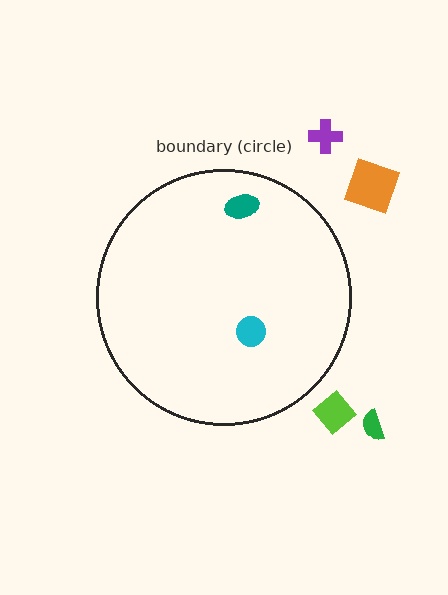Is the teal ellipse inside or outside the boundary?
Inside.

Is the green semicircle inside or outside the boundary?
Outside.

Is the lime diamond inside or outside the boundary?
Outside.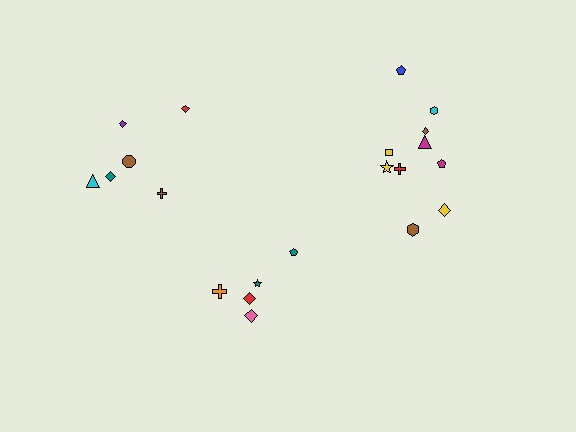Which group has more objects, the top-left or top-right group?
The top-right group.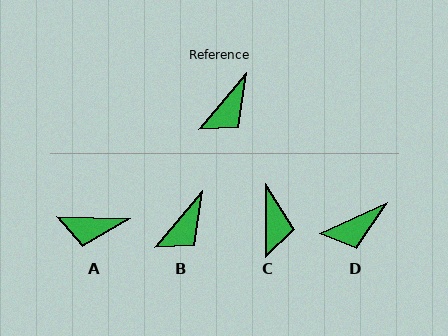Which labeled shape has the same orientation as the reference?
B.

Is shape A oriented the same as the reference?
No, it is off by about 52 degrees.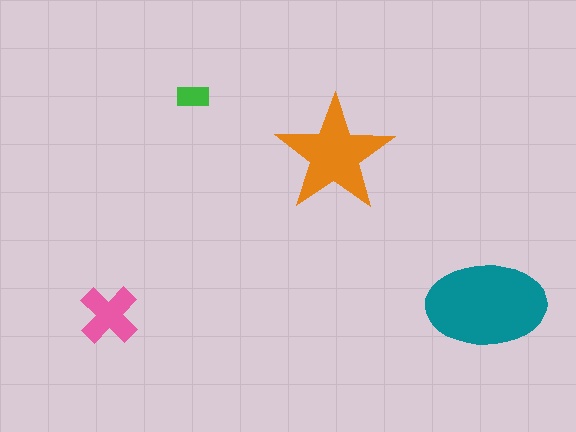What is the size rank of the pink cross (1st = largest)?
3rd.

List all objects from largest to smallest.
The teal ellipse, the orange star, the pink cross, the green rectangle.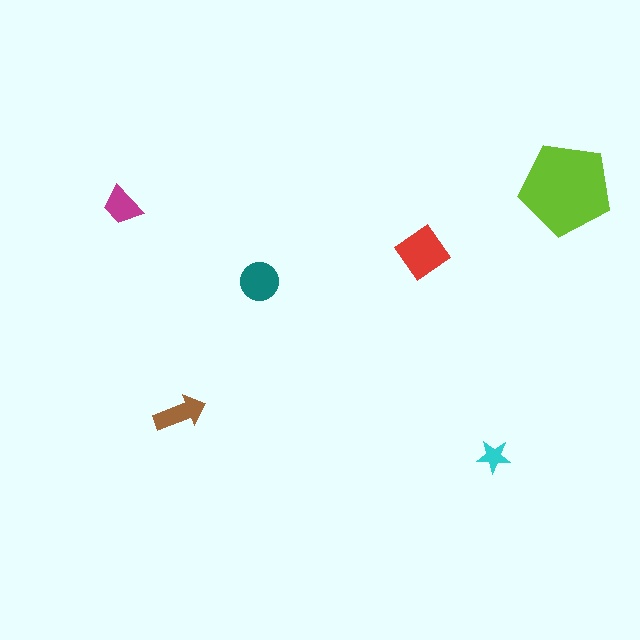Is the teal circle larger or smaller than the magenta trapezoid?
Larger.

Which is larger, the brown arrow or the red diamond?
The red diamond.